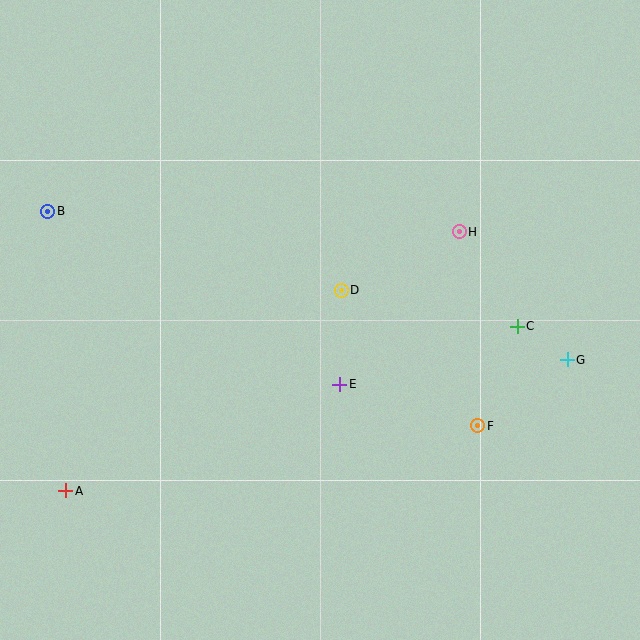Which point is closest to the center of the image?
Point D at (341, 290) is closest to the center.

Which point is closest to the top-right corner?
Point H is closest to the top-right corner.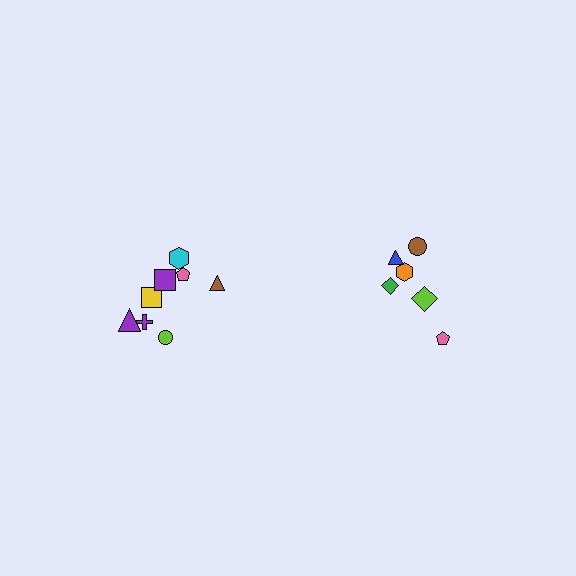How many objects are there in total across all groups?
There are 14 objects.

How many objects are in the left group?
There are 8 objects.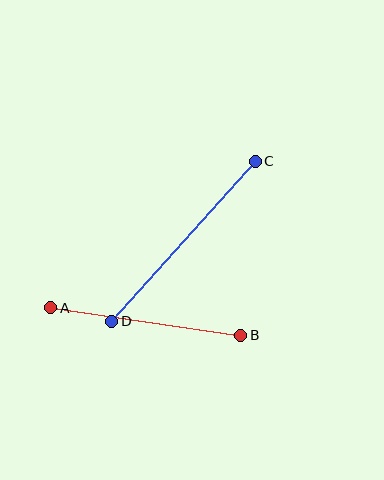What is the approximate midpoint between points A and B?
The midpoint is at approximately (146, 322) pixels.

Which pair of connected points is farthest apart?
Points C and D are farthest apart.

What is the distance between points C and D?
The distance is approximately 215 pixels.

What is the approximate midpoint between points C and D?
The midpoint is at approximately (183, 241) pixels.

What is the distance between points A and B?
The distance is approximately 192 pixels.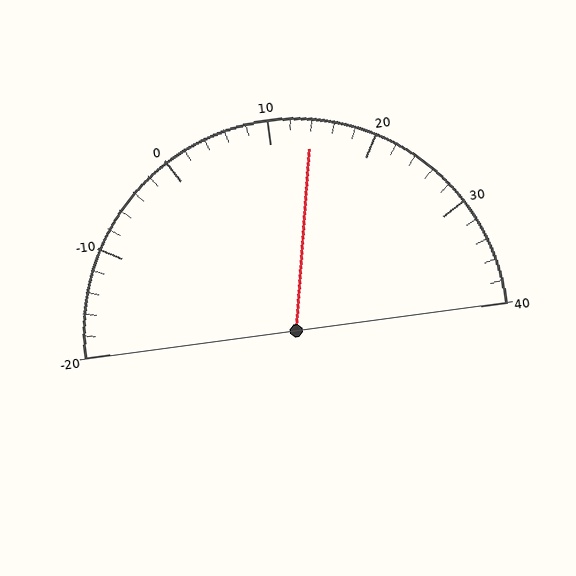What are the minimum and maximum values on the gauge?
The gauge ranges from -20 to 40.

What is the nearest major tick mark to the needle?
The nearest major tick mark is 10.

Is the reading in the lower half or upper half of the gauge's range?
The reading is in the upper half of the range (-20 to 40).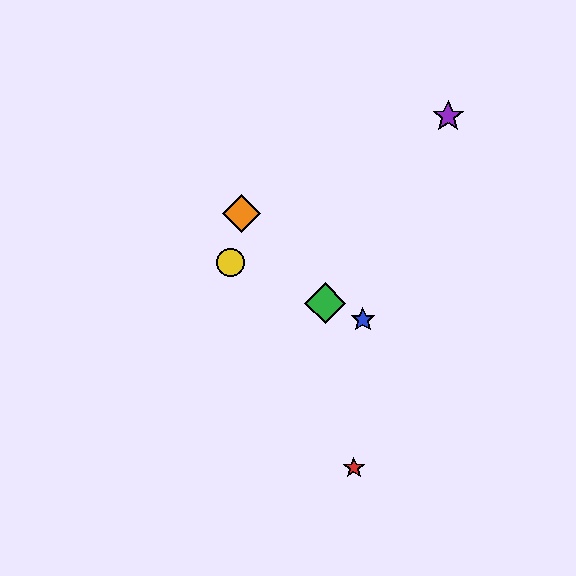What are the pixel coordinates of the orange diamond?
The orange diamond is at (241, 213).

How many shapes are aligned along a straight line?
3 shapes (the blue star, the green diamond, the yellow circle) are aligned along a straight line.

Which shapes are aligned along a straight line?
The blue star, the green diamond, the yellow circle are aligned along a straight line.